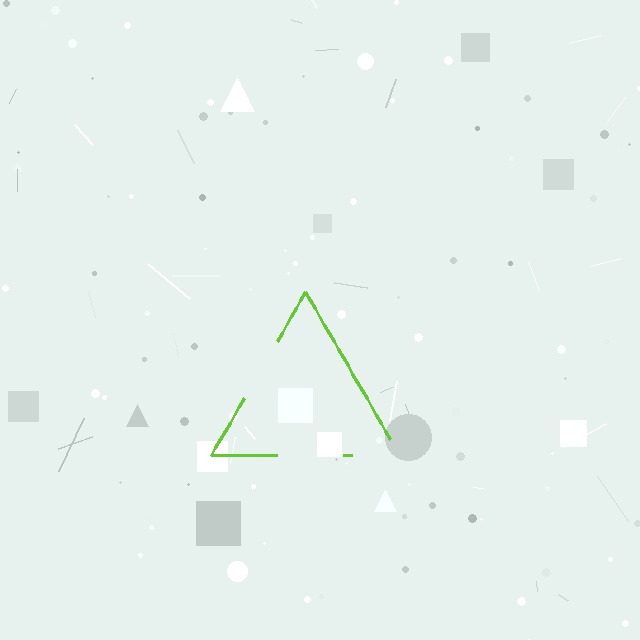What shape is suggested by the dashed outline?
The dashed outline suggests a triangle.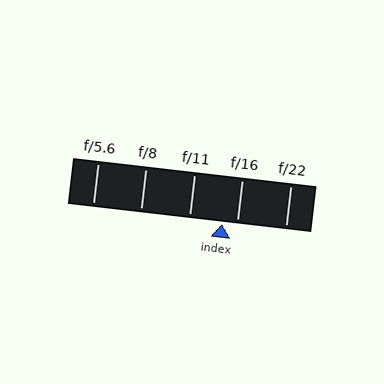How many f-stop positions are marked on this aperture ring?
There are 5 f-stop positions marked.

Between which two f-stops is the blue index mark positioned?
The index mark is between f/11 and f/16.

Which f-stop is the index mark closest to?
The index mark is closest to f/16.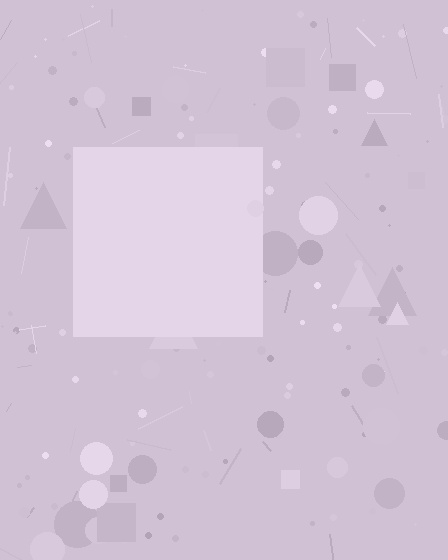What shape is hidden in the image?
A square is hidden in the image.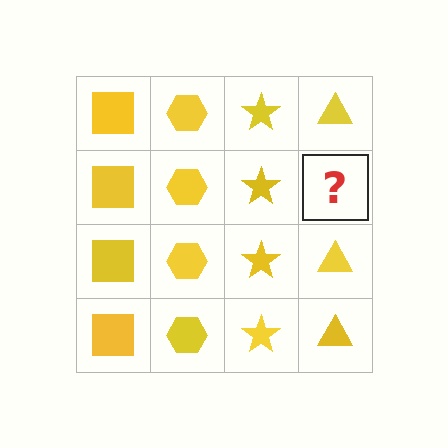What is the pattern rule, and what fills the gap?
The rule is that each column has a consistent shape. The gap should be filled with a yellow triangle.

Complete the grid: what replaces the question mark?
The question mark should be replaced with a yellow triangle.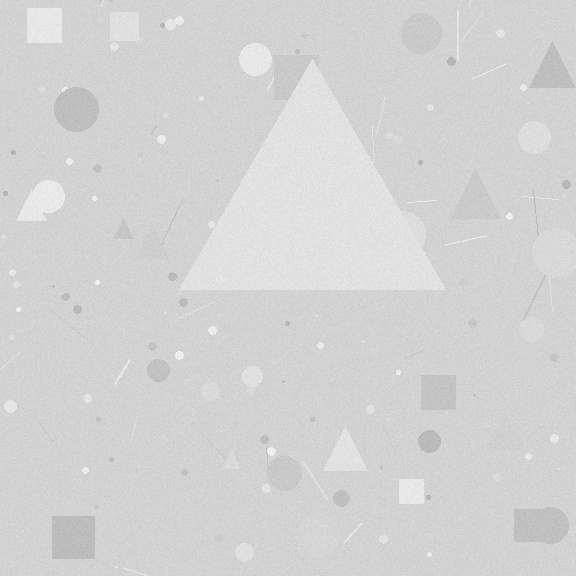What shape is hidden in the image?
A triangle is hidden in the image.